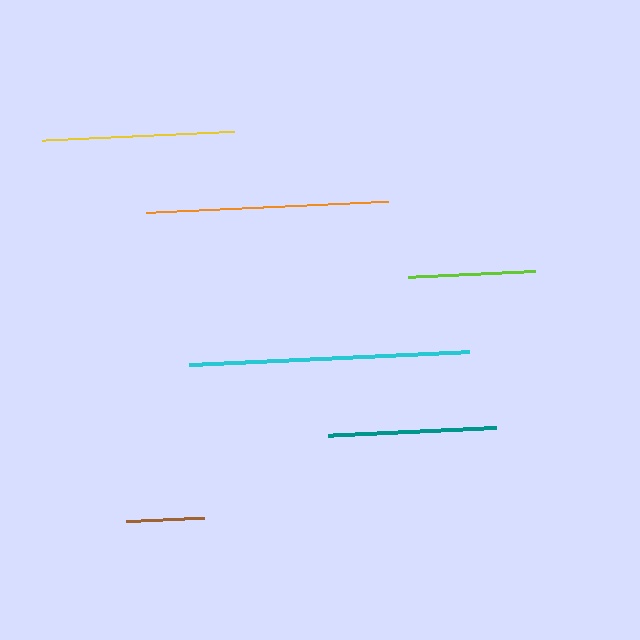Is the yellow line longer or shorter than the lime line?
The yellow line is longer than the lime line.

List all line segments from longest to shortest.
From longest to shortest: cyan, orange, yellow, teal, lime, brown.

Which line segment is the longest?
The cyan line is the longest at approximately 280 pixels.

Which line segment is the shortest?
The brown line is the shortest at approximately 78 pixels.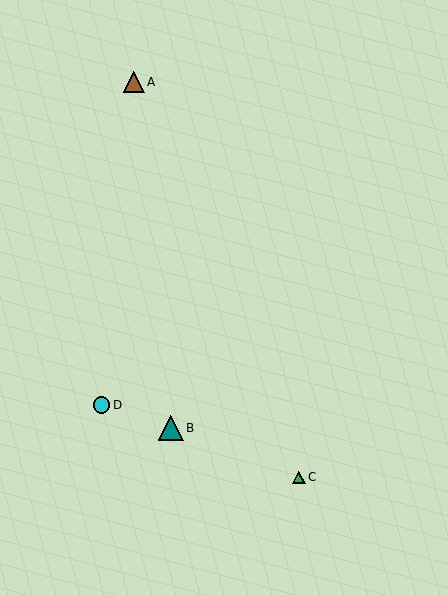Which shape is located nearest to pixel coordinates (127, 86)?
The brown triangle (labeled A) at (134, 82) is nearest to that location.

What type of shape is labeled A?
Shape A is a brown triangle.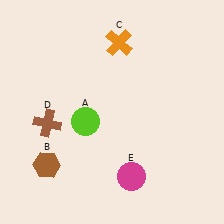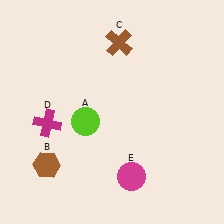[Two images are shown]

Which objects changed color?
C changed from orange to brown. D changed from brown to magenta.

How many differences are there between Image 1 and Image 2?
There are 2 differences between the two images.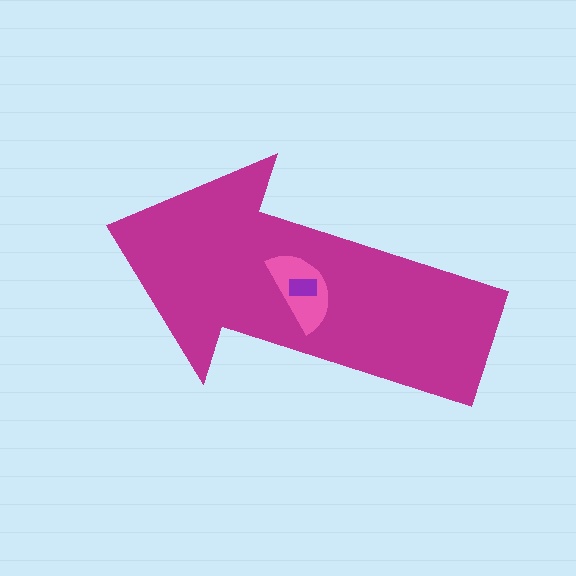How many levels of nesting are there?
3.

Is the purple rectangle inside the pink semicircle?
Yes.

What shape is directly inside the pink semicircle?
The purple rectangle.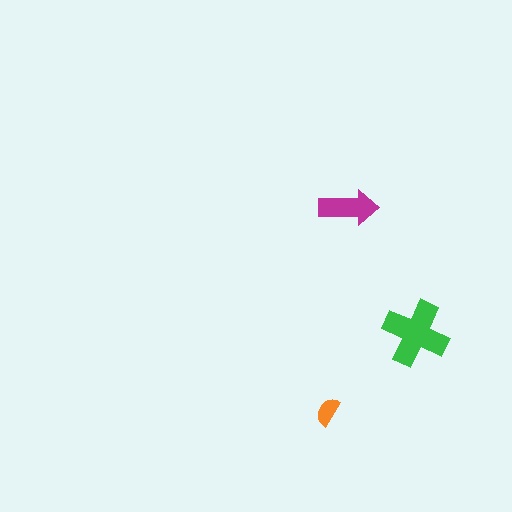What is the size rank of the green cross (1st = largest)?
1st.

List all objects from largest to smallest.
The green cross, the magenta arrow, the orange semicircle.